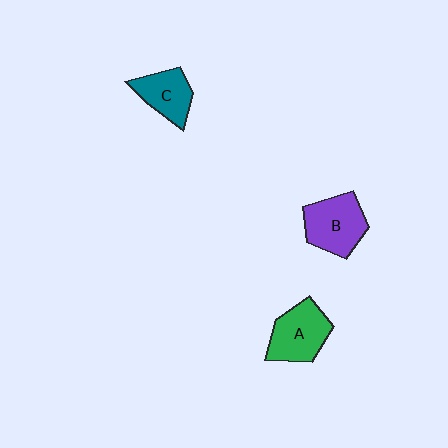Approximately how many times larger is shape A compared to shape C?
Approximately 1.3 times.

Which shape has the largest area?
Shape B (purple).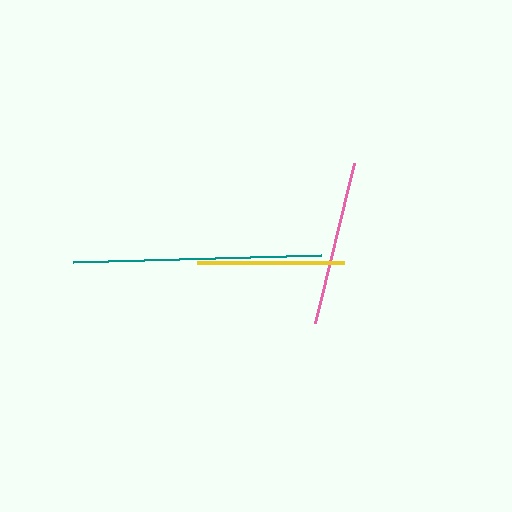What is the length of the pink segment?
The pink segment is approximately 164 pixels long.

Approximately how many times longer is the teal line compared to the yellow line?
The teal line is approximately 1.7 times the length of the yellow line.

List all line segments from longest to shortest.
From longest to shortest: teal, pink, yellow.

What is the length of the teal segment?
The teal segment is approximately 248 pixels long.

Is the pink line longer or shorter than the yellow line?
The pink line is longer than the yellow line.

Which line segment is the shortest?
The yellow line is the shortest at approximately 147 pixels.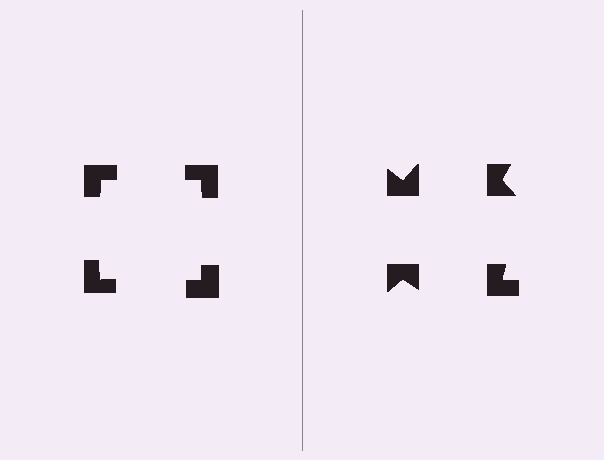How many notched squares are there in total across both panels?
8 — 4 on each side.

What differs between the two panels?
The notched squares are positioned identically on both sides; only the wedge orientations differ. On the left they align to a square; on the right they are misaligned.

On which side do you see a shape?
An illusory square appears on the left side. On the right side the wedge cuts are rotated, so no coherent shape forms.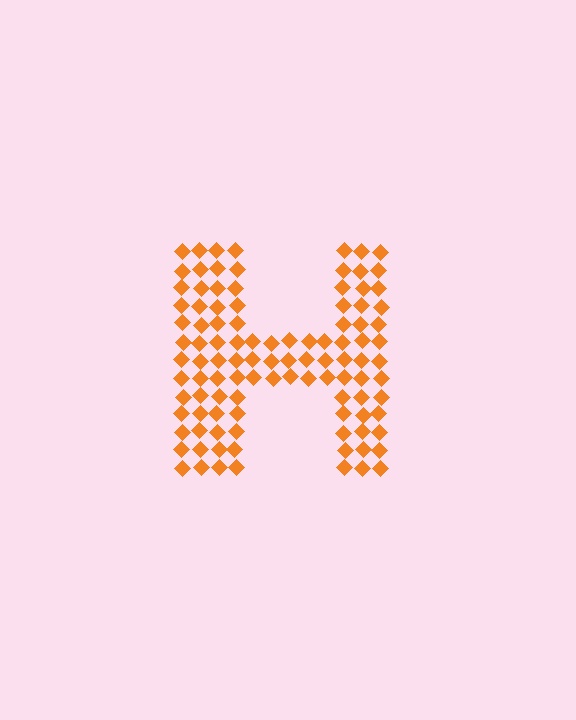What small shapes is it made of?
It is made of small diamonds.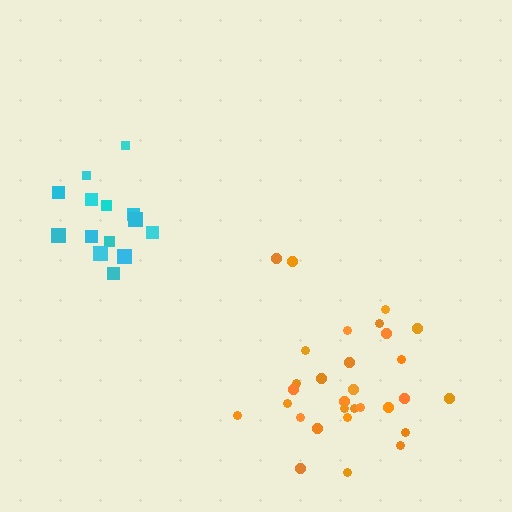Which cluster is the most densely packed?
Orange.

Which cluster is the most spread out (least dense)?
Cyan.